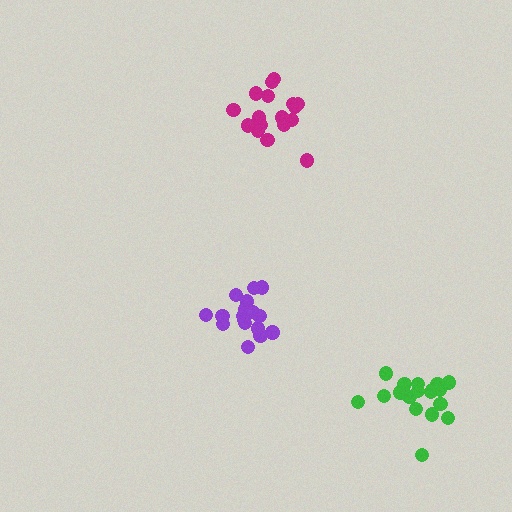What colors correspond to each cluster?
The clusters are colored: magenta, green, purple.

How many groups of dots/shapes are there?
There are 3 groups.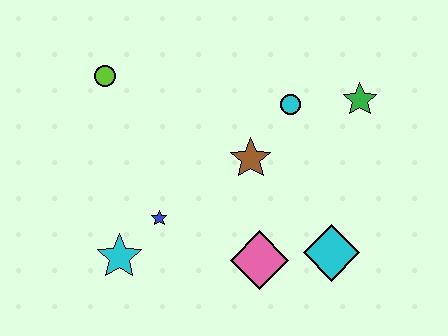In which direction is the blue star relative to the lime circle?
The blue star is below the lime circle.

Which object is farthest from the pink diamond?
The lime circle is farthest from the pink diamond.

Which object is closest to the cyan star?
The blue star is closest to the cyan star.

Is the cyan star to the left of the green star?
Yes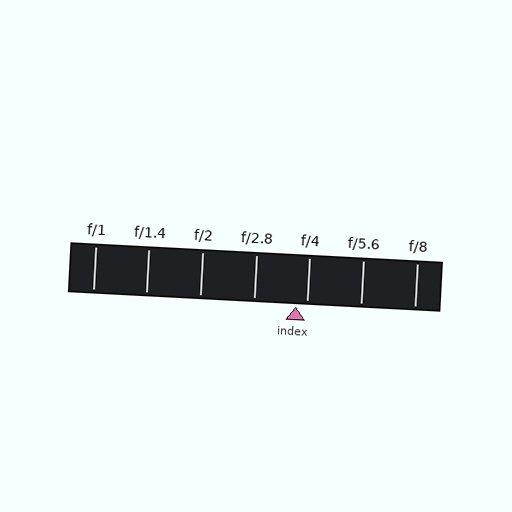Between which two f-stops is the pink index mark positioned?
The index mark is between f/2.8 and f/4.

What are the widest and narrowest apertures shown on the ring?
The widest aperture shown is f/1 and the narrowest is f/8.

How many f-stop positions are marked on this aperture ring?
There are 7 f-stop positions marked.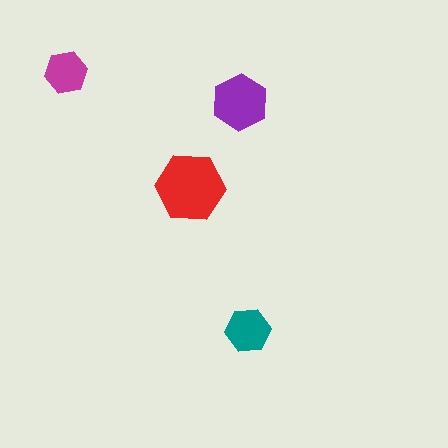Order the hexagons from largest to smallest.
the red one, the purple one, the teal one, the magenta one.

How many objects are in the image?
There are 4 objects in the image.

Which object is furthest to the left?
The magenta hexagon is leftmost.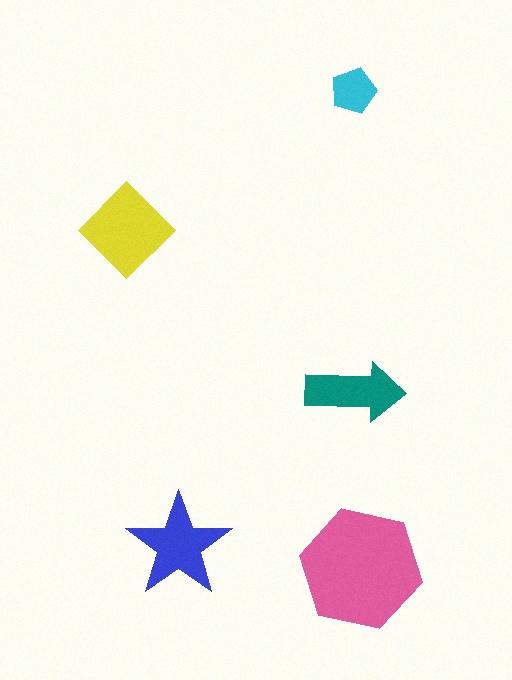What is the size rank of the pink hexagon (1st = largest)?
1st.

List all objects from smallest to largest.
The cyan pentagon, the teal arrow, the blue star, the yellow diamond, the pink hexagon.